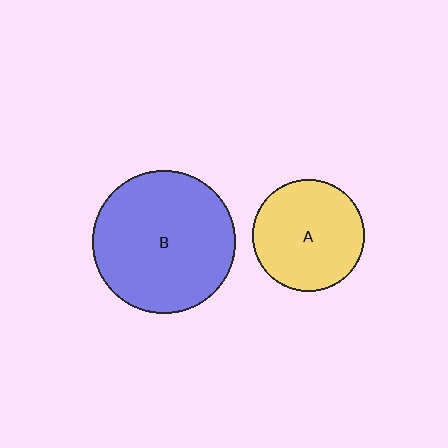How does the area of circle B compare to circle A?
Approximately 1.6 times.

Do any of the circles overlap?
No, none of the circles overlap.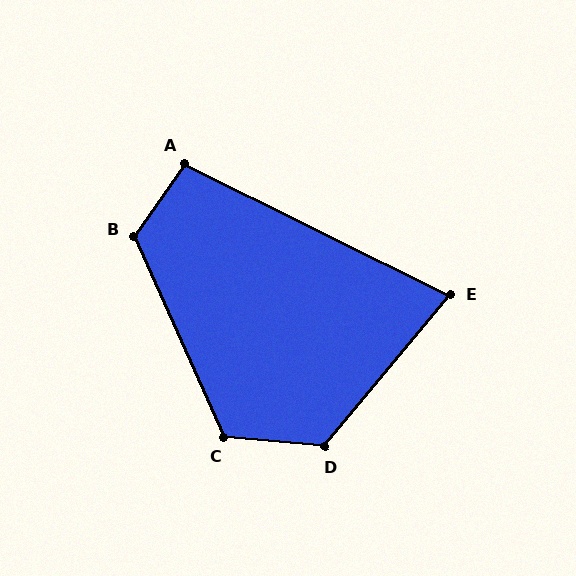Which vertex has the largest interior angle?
D, at approximately 125 degrees.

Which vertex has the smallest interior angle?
E, at approximately 77 degrees.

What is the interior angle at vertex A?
Approximately 98 degrees (obtuse).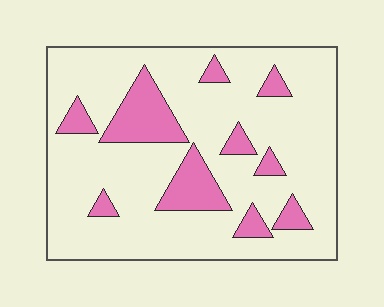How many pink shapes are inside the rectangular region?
10.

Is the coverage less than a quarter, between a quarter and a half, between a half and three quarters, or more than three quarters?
Less than a quarter.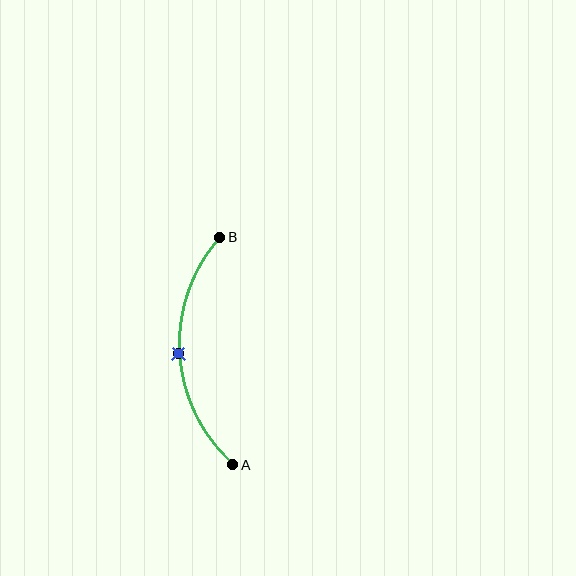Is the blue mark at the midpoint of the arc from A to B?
Yes. The blue mark lies on the arc at equal arc-length from both A and B — it is the arc midpoint.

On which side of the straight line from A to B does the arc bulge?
The arc bulges to the left of the straight line connecting A and B.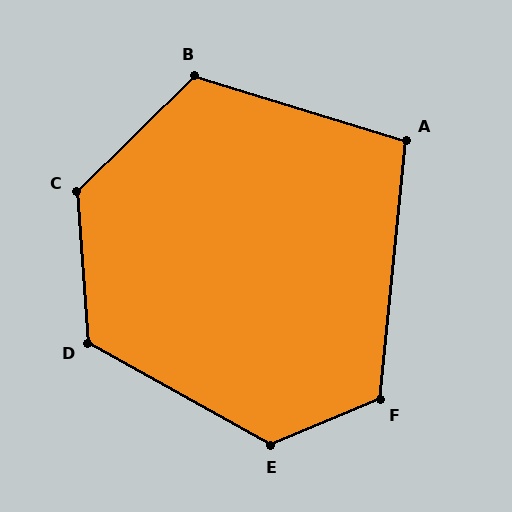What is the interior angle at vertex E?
Approximately 128 degrees (obtuse).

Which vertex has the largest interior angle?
C, at approximately 131 degrees.